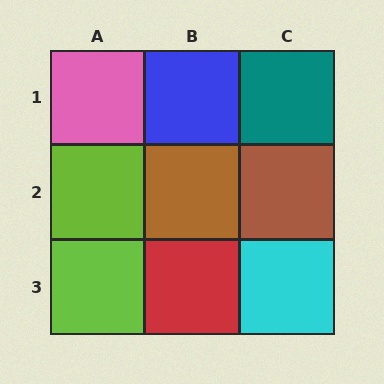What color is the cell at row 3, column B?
Red.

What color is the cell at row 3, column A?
Lime.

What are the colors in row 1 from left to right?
Pink, blue, teal.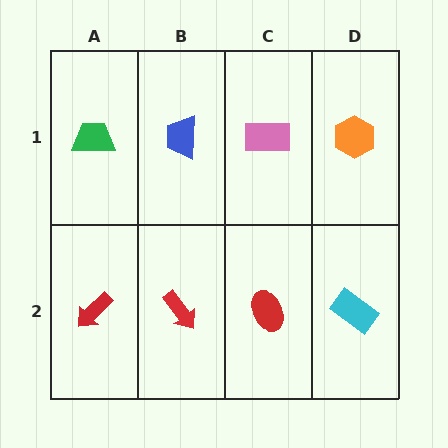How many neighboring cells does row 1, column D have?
2.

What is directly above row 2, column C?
A pink rectangle.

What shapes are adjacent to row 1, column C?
A red ellipse (row 2, column C), a blue trapezoid (row 1, column B), an orange hexagon (row 1, column D).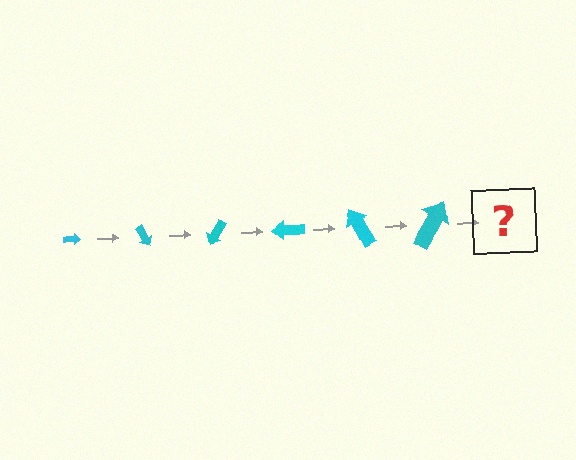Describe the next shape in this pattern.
It should be an arrow, larger than the previous one and rotated 360 degrees from the start.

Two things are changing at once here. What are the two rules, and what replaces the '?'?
The two rules are that the arrow grows larger each step and it rotates 60 degrees each step. The '?' should be an arrow, larger than the previous one and rotated 360 degrees from the start.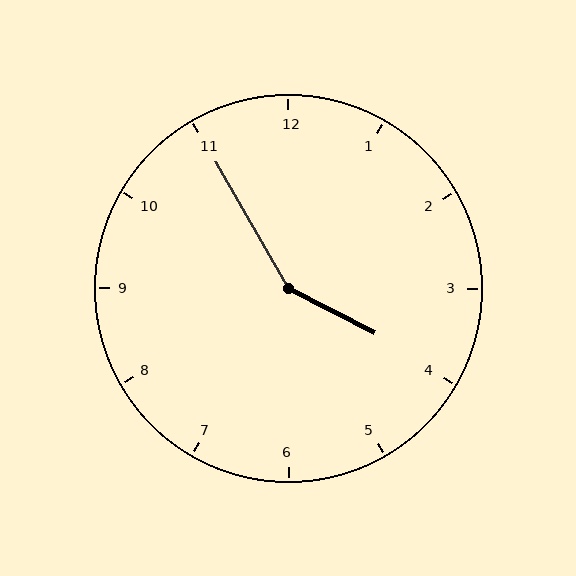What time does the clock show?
3:55.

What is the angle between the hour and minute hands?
Approximately 148 degrees.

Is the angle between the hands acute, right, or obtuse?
It is obtuse.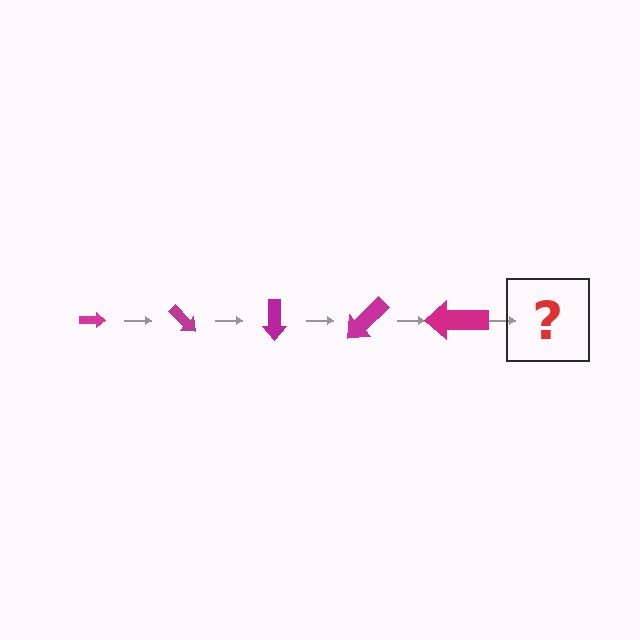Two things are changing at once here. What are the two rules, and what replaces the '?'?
The two rules are that the arrow grows larger each step and it rotates 45 degrees each step. The '?' should be an arrow, larger than the previous one and rotated 225 degrees from the start.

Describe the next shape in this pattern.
It should be an arrow, larger than the previous one and rotated 225 degrees from the start.